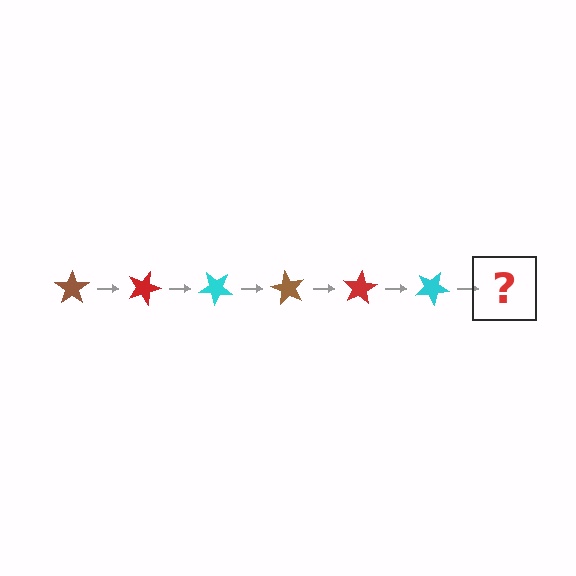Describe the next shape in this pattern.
It should be a brown star, rotated 120 degrees from the start.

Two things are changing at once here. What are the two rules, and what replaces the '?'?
The two rules are that it rotates 20 degrees each step and the color cycles through brown, red, and cyan. The '?' should be a brown star, rotated 120 degrees from the start.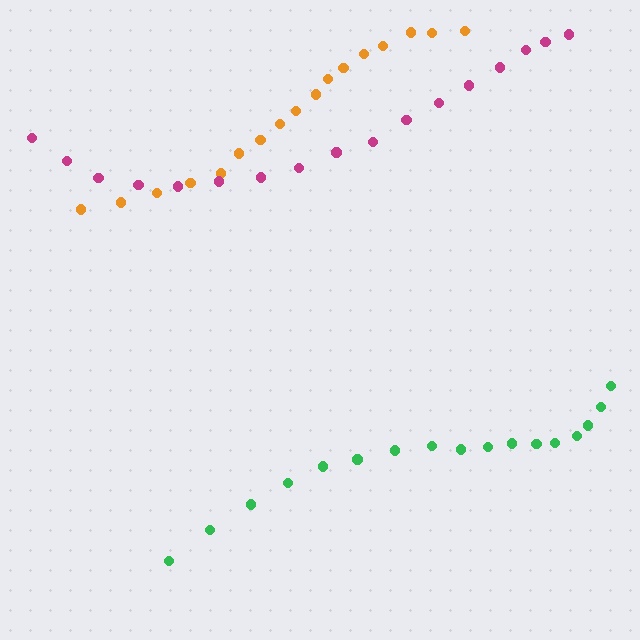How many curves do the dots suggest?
There are 3 distinct paths.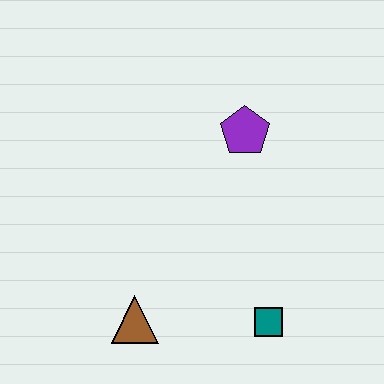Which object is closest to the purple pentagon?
The teal square is closest to the purple pentagon.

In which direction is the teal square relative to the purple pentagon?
The teal square is below the purple pentagon.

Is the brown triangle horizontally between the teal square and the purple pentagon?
No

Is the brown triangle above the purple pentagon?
No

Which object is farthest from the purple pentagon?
The brown triangle is farthest from the purple pentagon.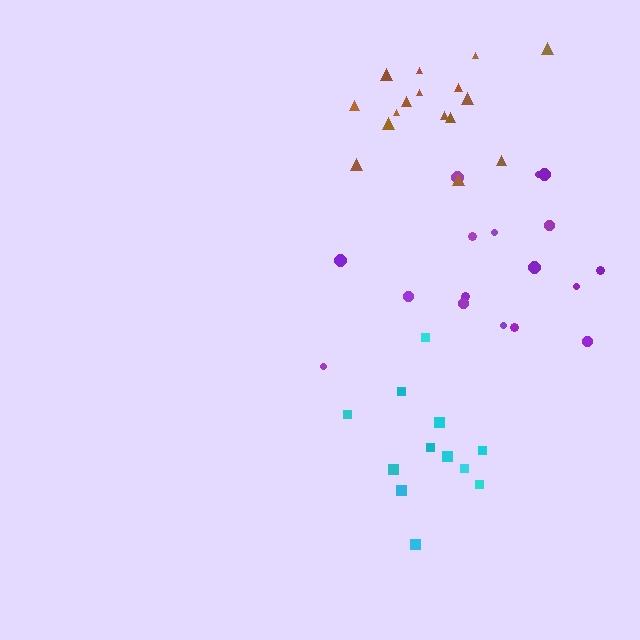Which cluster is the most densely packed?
Brown.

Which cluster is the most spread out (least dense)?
Purple.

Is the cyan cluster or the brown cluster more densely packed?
Brown.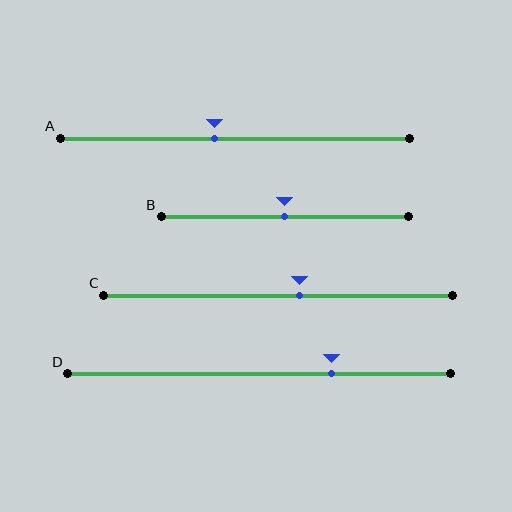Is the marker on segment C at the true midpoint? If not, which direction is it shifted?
No, the marker on segment C is shifted to the right by about 6% of the segment length.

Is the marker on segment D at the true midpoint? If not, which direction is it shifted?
No, the marker on segment D is shifted to the right by about 19% of the segment length.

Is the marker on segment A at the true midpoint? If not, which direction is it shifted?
No, the marker on segment A is shifted to the left by about 6% of the segment length.